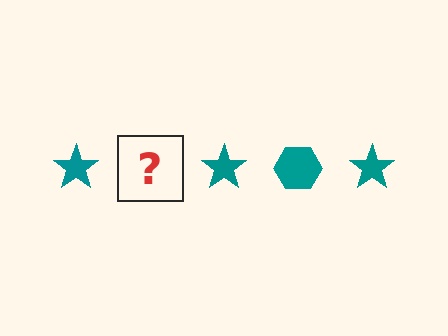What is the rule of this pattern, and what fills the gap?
The rule is that the pattern cycles through star, hexagon shapes in teal. The gap should be filled with a teal hexagon.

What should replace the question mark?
The question mark should be replaced with a teal hexagon.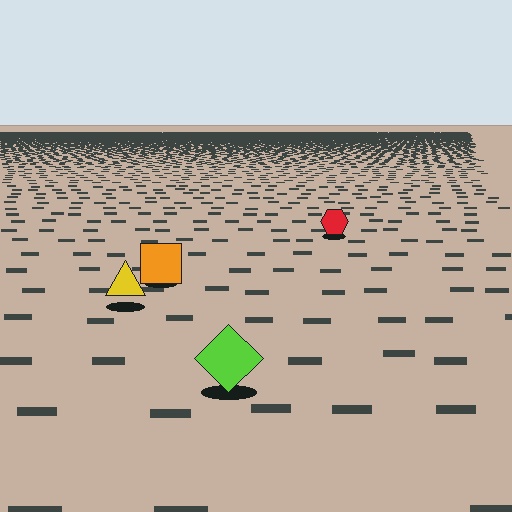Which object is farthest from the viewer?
The red hexagon is farthest from the viewer. It appears smaller and the ground texture around it is denser.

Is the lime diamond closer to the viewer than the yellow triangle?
Yes. The lime diamond is closer — you can tell from the texture gradient: the ground texture is coarser near it.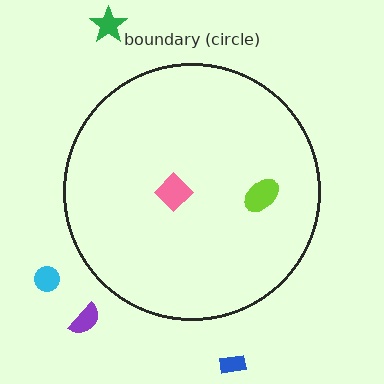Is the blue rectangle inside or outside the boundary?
Outside.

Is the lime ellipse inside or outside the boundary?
Inside.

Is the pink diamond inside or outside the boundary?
Inside.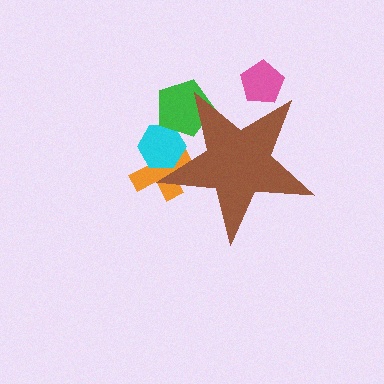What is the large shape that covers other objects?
A brown star.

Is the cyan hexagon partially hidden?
Yes, the cyan hexagon is partially hidden behind the brown star.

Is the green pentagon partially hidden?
Yes, the green pentagon is partially hidden behind the brown star.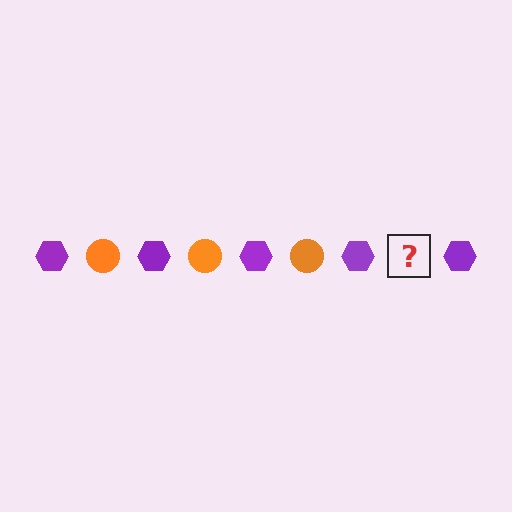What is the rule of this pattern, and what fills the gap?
The rule is that the pattern alternates between purple hexagon and orange circle. The gap should be filled with an orange circle.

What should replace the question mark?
The question mark should be replaced with an orange circle.